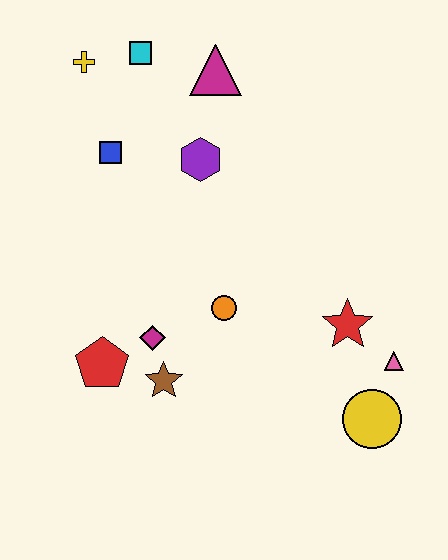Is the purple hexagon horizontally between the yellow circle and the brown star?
Yes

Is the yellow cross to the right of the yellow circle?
No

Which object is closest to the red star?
The pink triangle is closest to the red star.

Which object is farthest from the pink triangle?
The yellow cross is farthest from the pink triangle.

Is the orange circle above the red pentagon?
Yes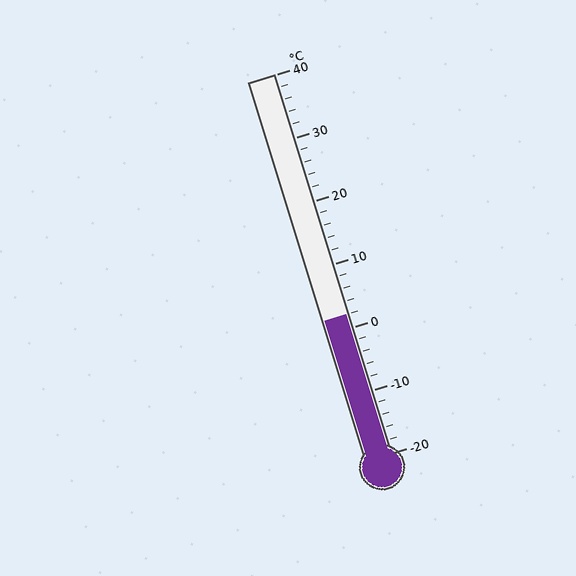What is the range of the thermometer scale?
The thermometer scale ranges from -20°C to 40°C.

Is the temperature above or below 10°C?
The temperature is below 10°C.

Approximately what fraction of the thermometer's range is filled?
The thermometer is filled to approximately 35% of its range.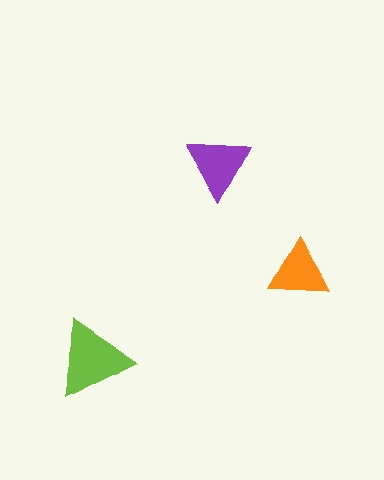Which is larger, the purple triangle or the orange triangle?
The purple one.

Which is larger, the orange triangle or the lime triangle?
The lime one.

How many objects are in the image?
There are 3 objects in the image.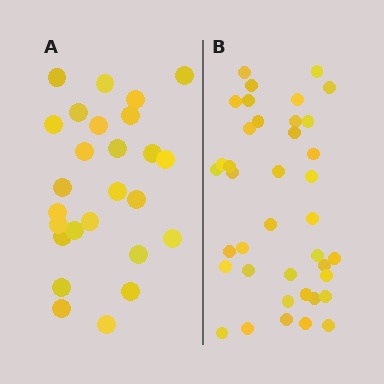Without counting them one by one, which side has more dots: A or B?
Region B (the right region) has more dots.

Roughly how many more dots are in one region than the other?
Region B has approximately 15 more dots than region A.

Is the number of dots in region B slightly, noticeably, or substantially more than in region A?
Region B has substantially more. The ratio is roughly 1.5 to 1.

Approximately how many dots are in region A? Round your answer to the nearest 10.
About 30 dots. (The exact count is 26, which rounds to 30.)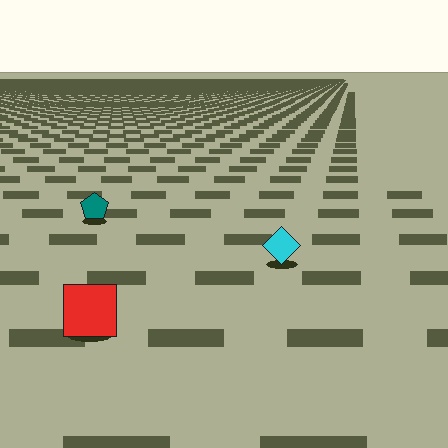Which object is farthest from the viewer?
The teal pentagon is farthest from the viewer. It appears smaller and the ground texture around it is denser.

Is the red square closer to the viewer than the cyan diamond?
Yes. The red square is closer — you can tell from the texture gradient: the ground texture is coarser near it.